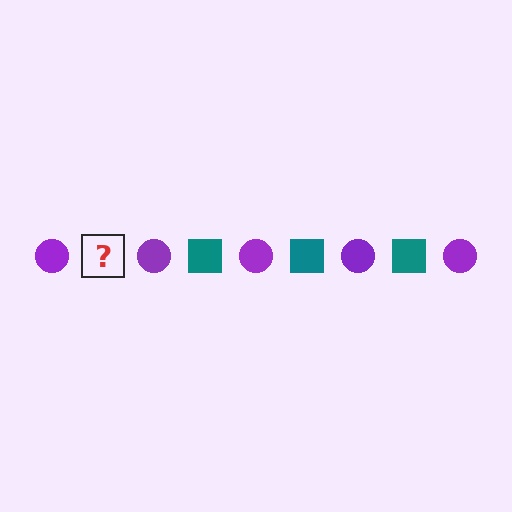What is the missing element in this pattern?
The missing element is a teal square.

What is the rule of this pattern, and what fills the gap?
The rule is that the pattern alternates between purple circle and teal square. The gap should be filled with a teal square.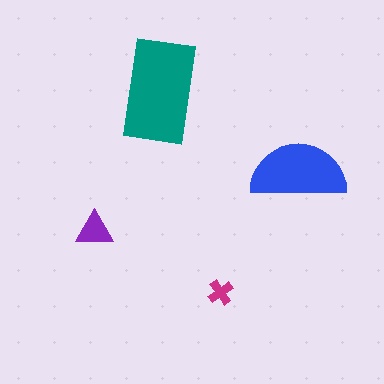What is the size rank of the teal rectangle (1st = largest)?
1st.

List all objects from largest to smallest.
The teal rectangle, the blue semicircle, the purple triangle, the magenta cross.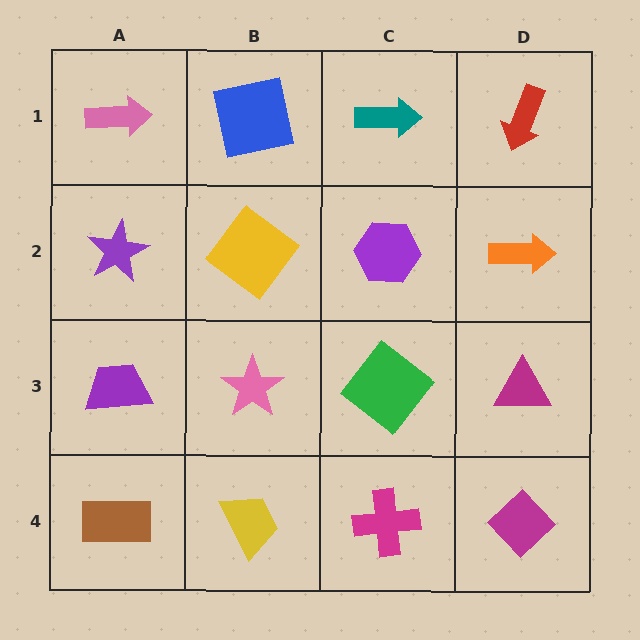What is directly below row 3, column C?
A magenta cross.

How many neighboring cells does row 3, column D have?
3.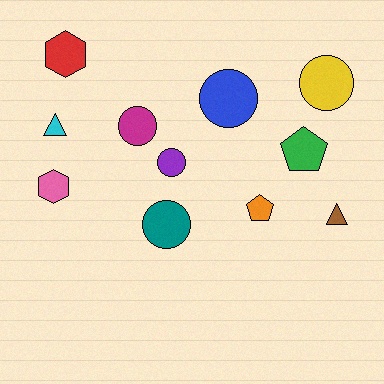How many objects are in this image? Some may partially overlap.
There are 11 objects.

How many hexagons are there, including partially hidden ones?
There are 2 hexagons.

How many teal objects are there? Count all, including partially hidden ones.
There is 1 teal object.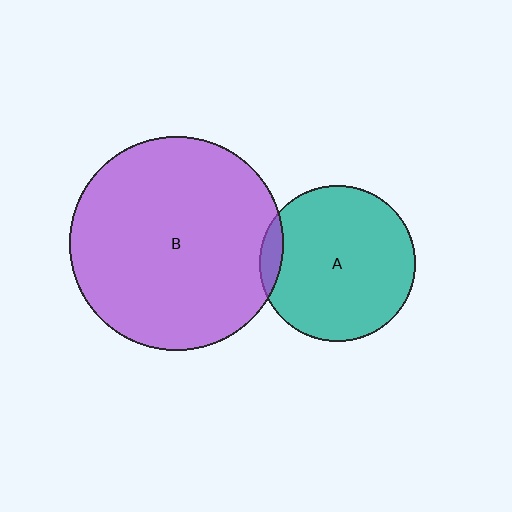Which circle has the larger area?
Circle B (purple).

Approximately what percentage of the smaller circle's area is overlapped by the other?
Approximately 5%.